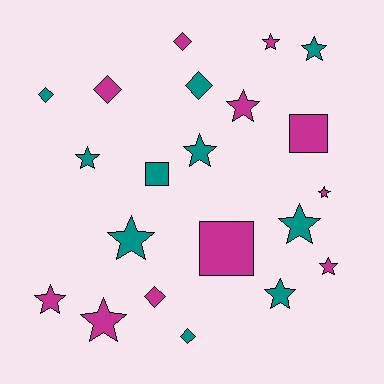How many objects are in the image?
There are 21 objects.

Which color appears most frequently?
Magenta, with 11 objects.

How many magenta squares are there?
There are 2 magenta squares.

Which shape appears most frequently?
Star, with 12 objects.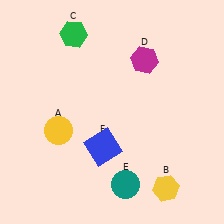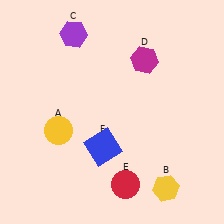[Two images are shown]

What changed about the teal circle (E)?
In Image 1, E is teal. In Image 2, it changed to red.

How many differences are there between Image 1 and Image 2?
There are 2 differences between the two images.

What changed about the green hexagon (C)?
In Image 1, C is green. In Image 2, it changed to purple.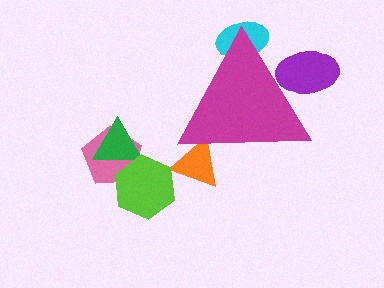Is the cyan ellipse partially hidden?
Yes, the cyan ellipse is partially hidden behind the magenta triangle.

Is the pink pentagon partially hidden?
No, the pink pentagon is fully visible.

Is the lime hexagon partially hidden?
No, the lime hexagon is fully visible.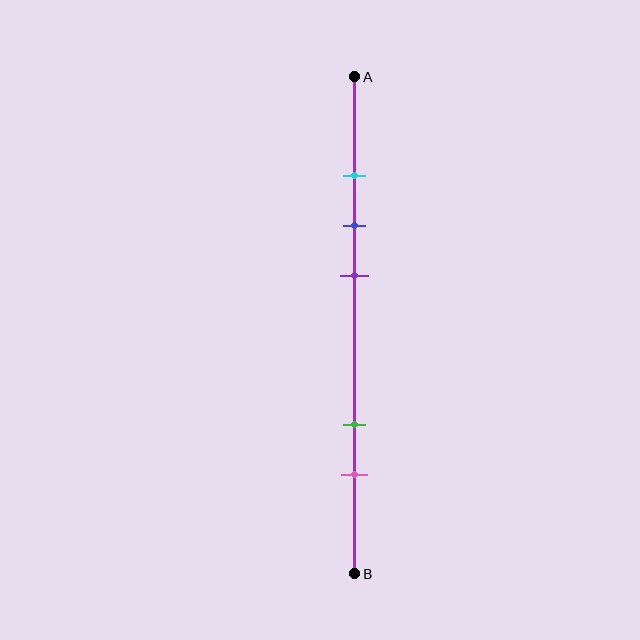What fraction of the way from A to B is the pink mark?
The pink mark is approximately 80% (0.8) of the way from A to B.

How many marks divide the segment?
There are 5 marks dividing the segment.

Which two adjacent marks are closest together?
The cyan and blue marks are the closest adjacent pair.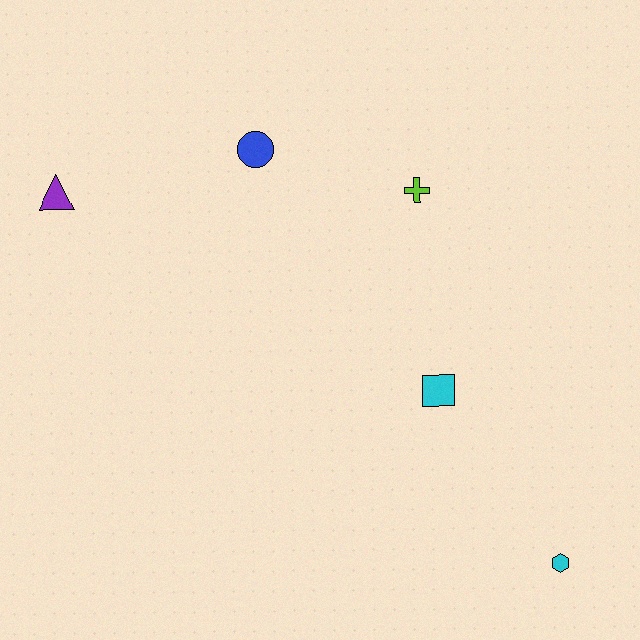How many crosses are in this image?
There is 1 cross.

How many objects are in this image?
There are 5 objects.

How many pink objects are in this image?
There are no pink objects.